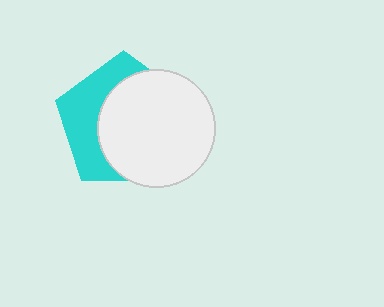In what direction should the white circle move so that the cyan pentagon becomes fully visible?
The white circle should move right. That is the shortest direction to clear the overlap and leave the cyan pentagon fully visible.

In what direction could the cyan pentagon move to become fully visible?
The cyan pentagon could move left. That would shift it out from behind the white circle entirely.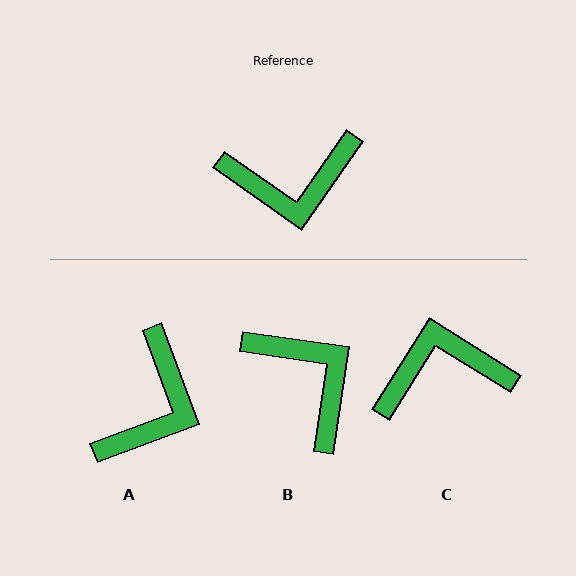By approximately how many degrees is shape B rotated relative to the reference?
Approximately 117 degrees counter-clockwise.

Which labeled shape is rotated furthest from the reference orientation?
C, about 177 degrees away.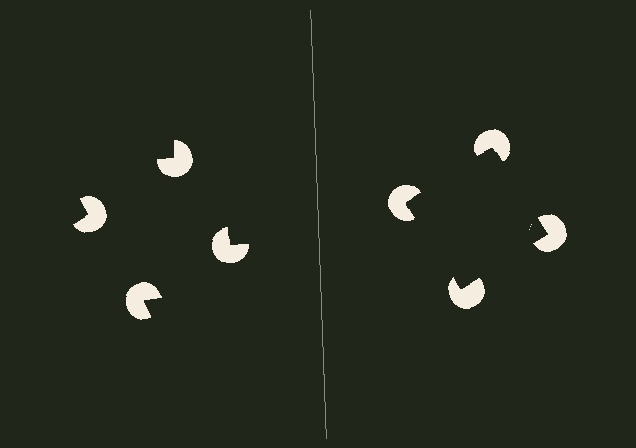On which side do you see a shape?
An illusory square appears on the right side. On the left side the wedge cuts are rotated, so no coherent shape forms.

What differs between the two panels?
The pac-man discs are positioned identically on both sides; only the wedge orientations differ. On the right they align to a square; on the left they are misaligned.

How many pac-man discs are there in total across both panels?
8 — 4 on each side.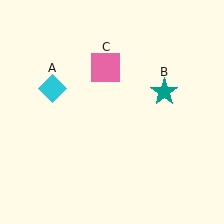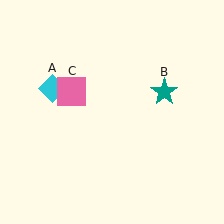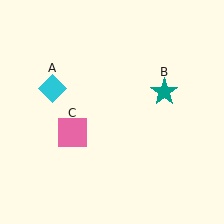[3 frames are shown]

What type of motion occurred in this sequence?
The pink square (object C) rotated counterclockwise around the center of the scene.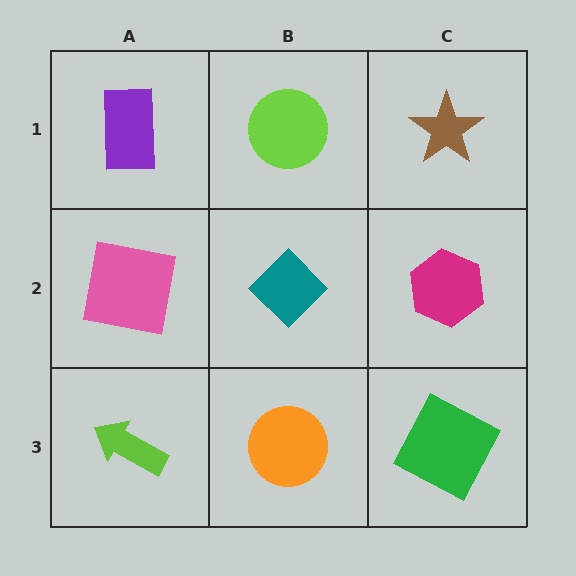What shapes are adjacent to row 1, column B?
A teal diamond (row 2, column B), a purple rectangle (row 1, column A), a brown star (row 1, column C).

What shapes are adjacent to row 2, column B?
A lime circle (row 1, column B), an orange circle (row 3, column B), a pink square (row 2, column A), a magenta hexagon (row 2, column C).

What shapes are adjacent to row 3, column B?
A teal diamond (row 2, column B), a lime arrow (row 3, column A), a green square (row 3, column C).